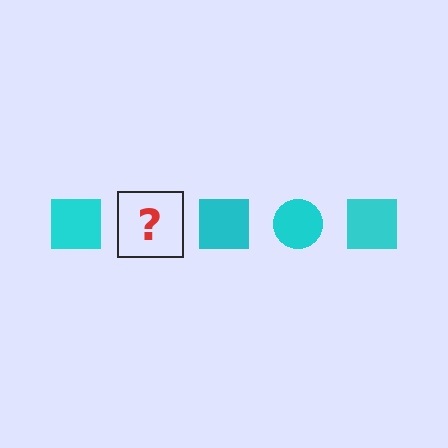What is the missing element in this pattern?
The missing element is a cyan circle.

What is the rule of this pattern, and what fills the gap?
The rule is that the pattern cycles through square, circle shapes in cyan. The gap should be filled with a cyan circle.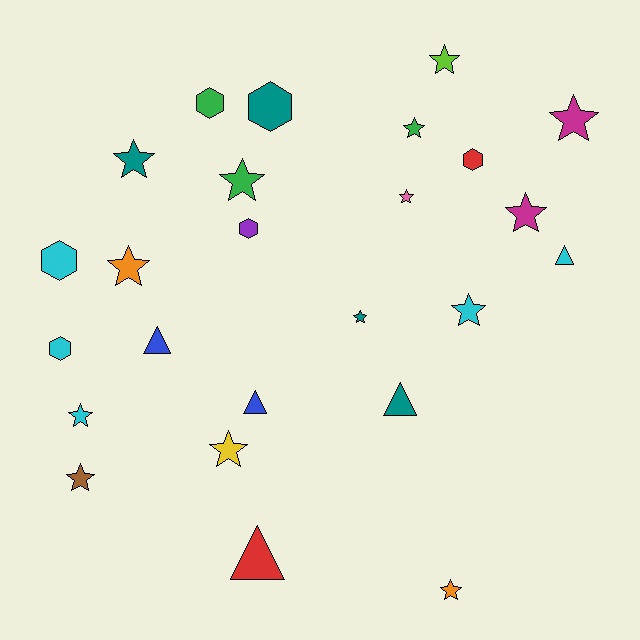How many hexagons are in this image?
There are 6 hexagons.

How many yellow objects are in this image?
There is 1 yellow object.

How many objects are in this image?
There are 25 objects.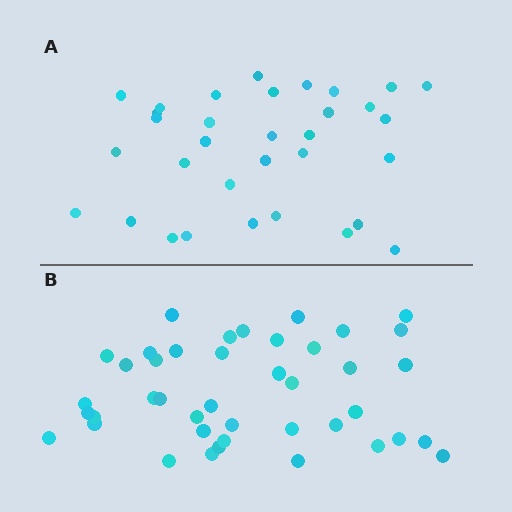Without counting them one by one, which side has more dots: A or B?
Region B (the bottom region) has more dots.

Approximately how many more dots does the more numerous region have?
Region B has roughly 8 or so more dots than region A.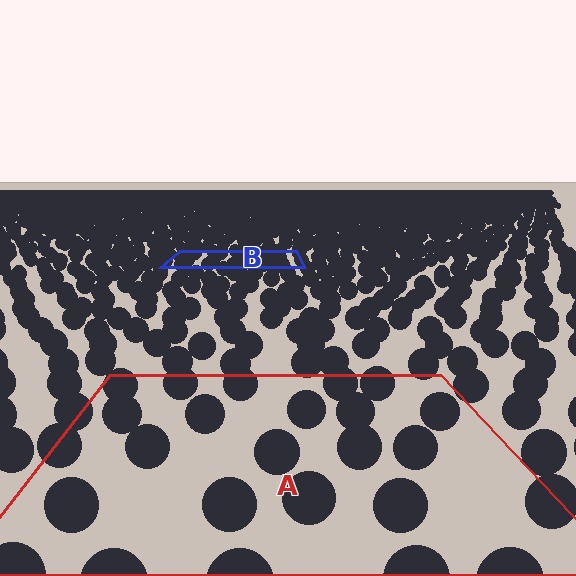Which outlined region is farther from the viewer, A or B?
Region B is farther from the viewer — the texture elements inside it appear smaller and more densely packed.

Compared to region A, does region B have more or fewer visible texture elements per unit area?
Region B has more texture elements per unit area — they are packed more densely because it is farther away.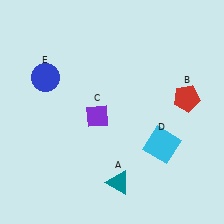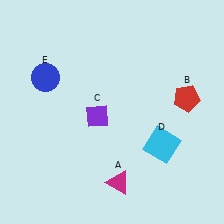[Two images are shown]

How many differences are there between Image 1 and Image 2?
There is 1 difference between the two images.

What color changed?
The triangle (A) changed from teal in Image 1 to magenta in Image 2.